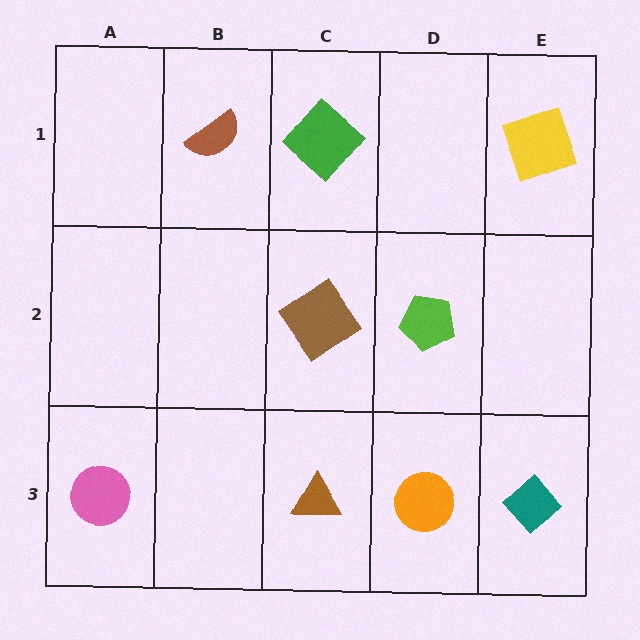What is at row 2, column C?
A brown diamond.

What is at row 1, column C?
A green diamond.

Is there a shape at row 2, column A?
No, that cell is empty.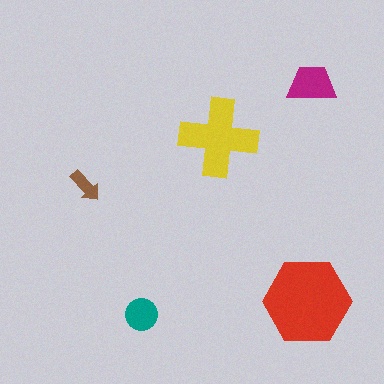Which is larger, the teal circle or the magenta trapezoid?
The magenta trapezoid.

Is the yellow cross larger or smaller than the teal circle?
Larger.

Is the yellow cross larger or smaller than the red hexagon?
Smaller.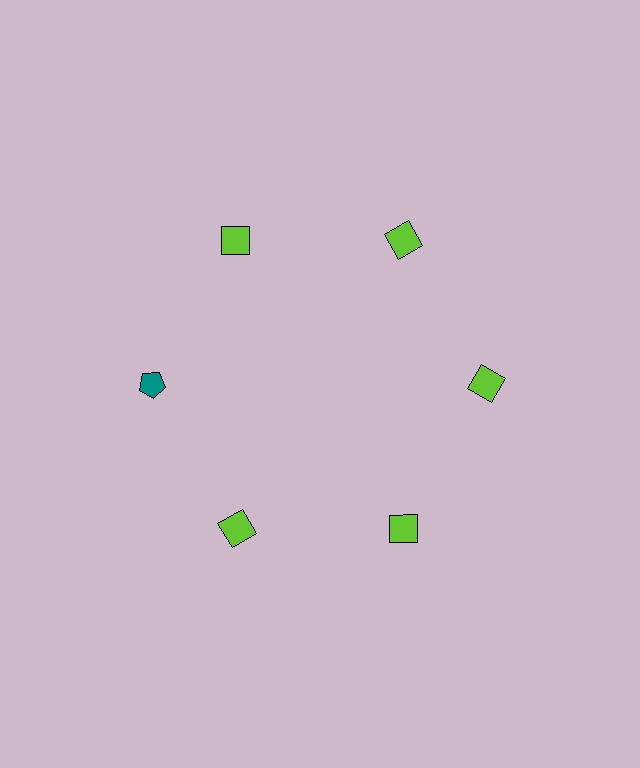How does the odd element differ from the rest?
It differs in both color (teal instead of lime) and shape (pentagon instead of square).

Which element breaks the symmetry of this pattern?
The teal pentagon at roughly the 9 o'clock position breaks the symmetry. All other shapes are lime squares.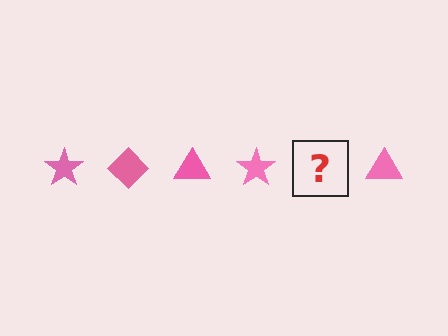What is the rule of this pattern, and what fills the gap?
The rule is that the pattern cycles through star, diamond, triangle shapes in pink. The gap should be filled with a pink diamond.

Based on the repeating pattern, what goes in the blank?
The blank should be a pink diamond.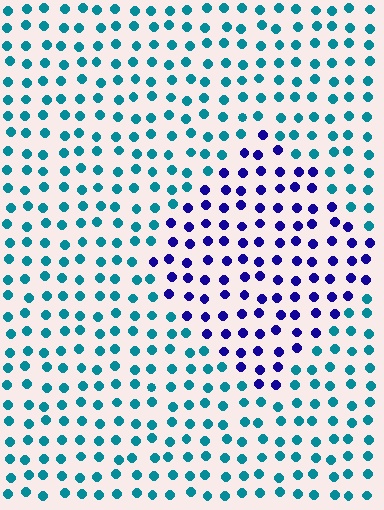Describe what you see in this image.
The image is filled with small teal elements in a uniform arrangement. A diamond-shaped region is visible where the elements are tinted to a slightly different hue, forming a subtle color boundary.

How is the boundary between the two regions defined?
The boundary is defined purely by a slight shift in hue (about 61 degrees). Spacing, size, and orientation are identical on both sides.